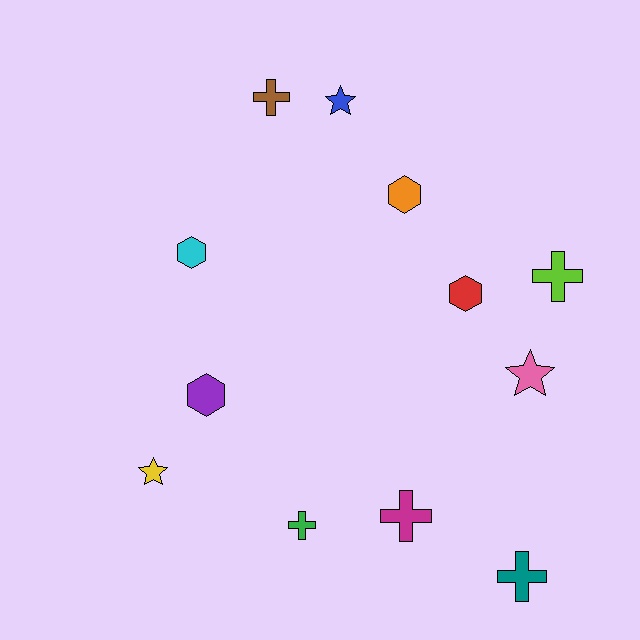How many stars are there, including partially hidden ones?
There are 3 stars.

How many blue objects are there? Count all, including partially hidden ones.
There is 1 blue object.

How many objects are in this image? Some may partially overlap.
There are 12 objects.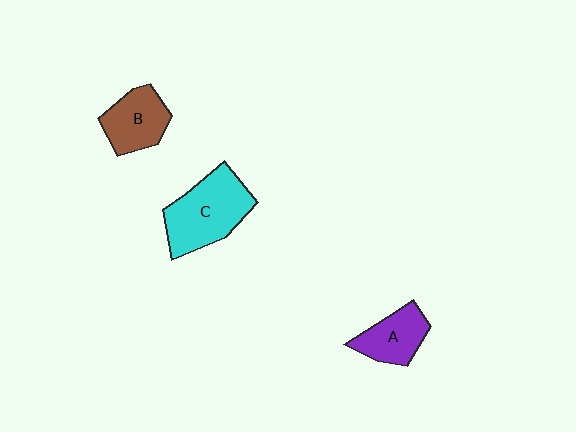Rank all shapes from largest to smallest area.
From largest to smallest: C (cyan), B (brown), A (purple).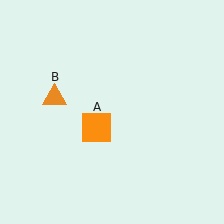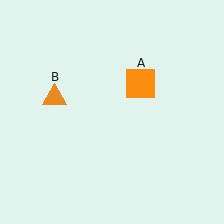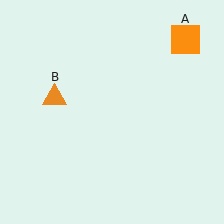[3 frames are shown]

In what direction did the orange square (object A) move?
The orange square (object A) moved up and to the right.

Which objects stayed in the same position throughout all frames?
Orange triangle (object B) remained stationary.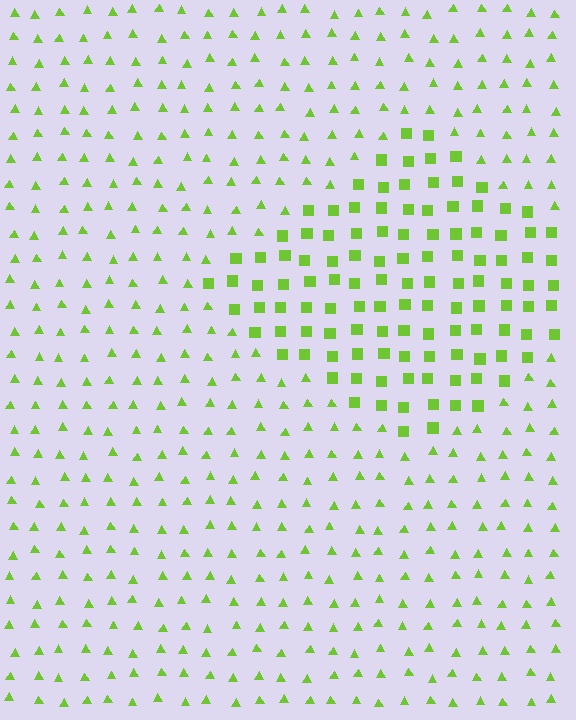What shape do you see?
I see a diamond.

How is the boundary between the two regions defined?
The boundary is defined by a change in element shape: squares inside vs. triangles outside. All elements share the same color and spacing.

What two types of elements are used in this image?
The image uses squares inside the diamond region and triangles outside it.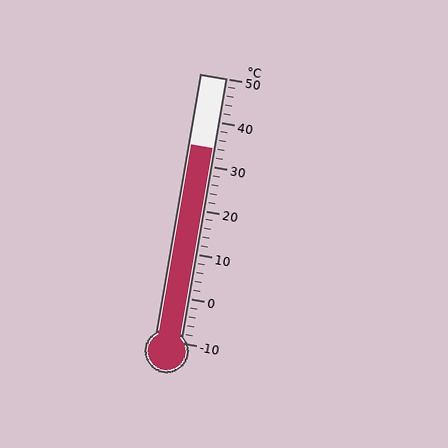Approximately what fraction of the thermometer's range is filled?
The thermometer is filled to approximately 75% of its range.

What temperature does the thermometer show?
The thermometer shows approximately 34°C.